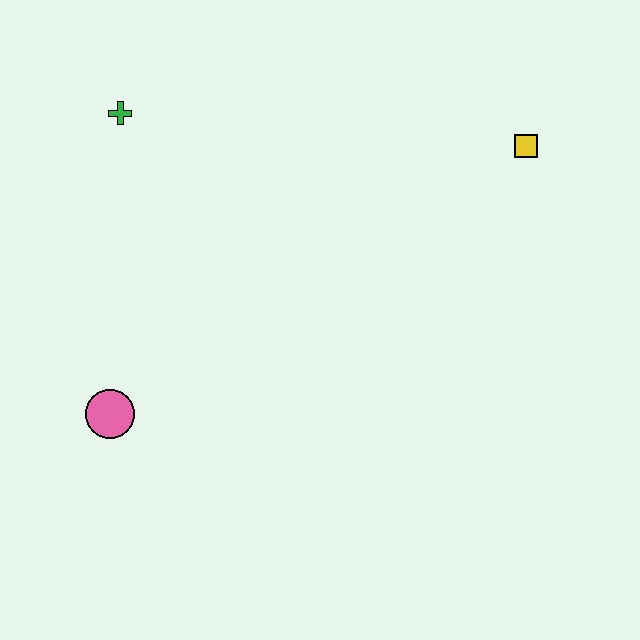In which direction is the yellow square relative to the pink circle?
The yellow square is to the right of the pink circle.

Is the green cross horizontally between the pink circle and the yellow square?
Yes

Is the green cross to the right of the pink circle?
Yes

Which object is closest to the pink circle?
The green cross is closest to the pink circle.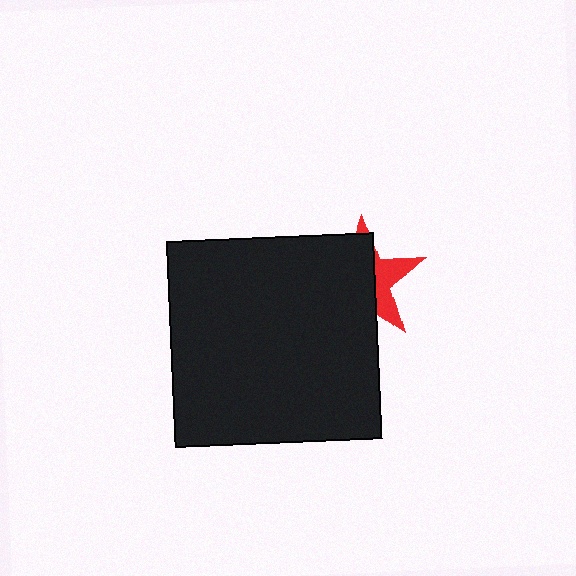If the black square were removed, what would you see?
You would see the complete red star.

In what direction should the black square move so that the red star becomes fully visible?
The black square should move left. That is the shortest direction to clear the overlap and leave the red star fully visible.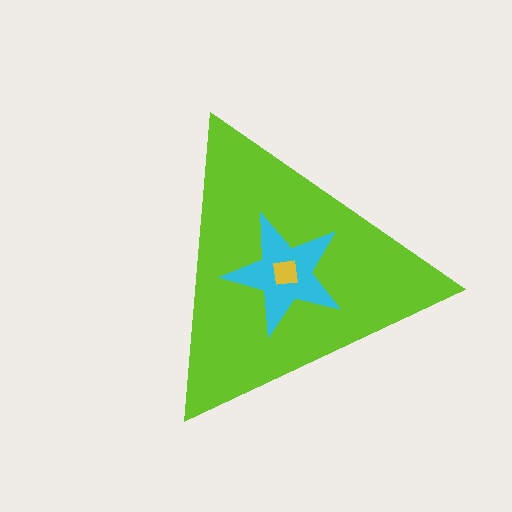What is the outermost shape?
The lime triangle.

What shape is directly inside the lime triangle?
The cyan star.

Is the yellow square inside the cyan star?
Yes.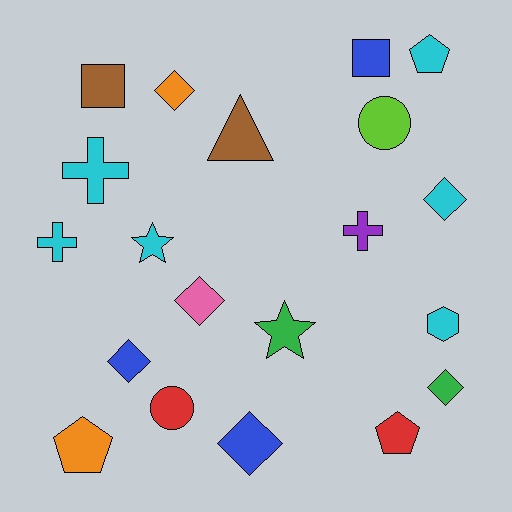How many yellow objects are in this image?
There are no yellow objects.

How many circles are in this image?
There are 2 circles.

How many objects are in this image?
There are 20 objects.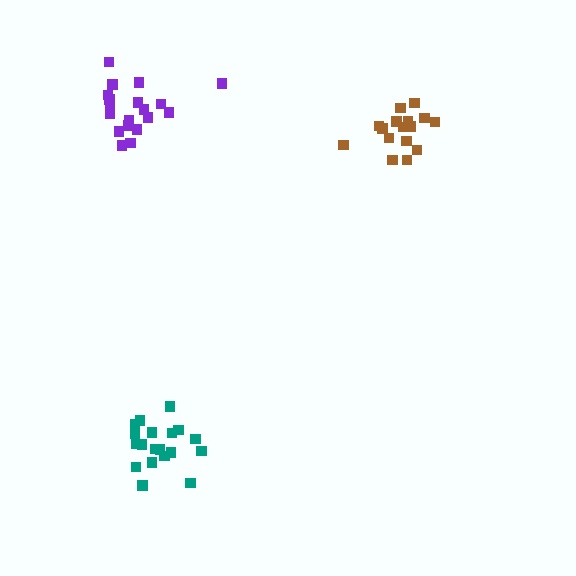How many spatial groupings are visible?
There are 3 spatial groupings.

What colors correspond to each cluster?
The clusters are colored: brown, teal, purple.